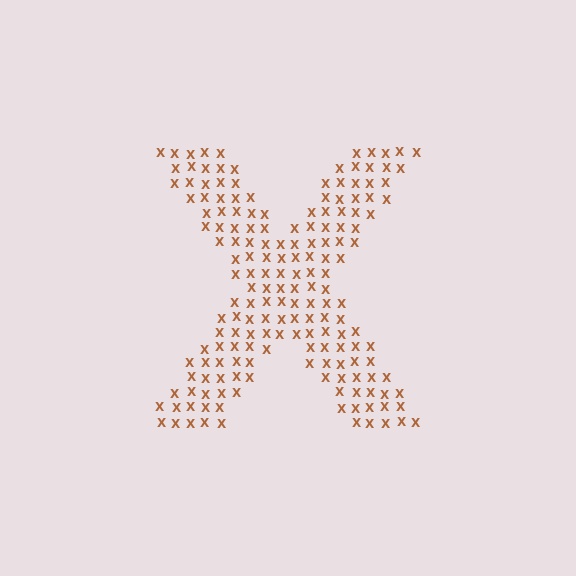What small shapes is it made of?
It is made of small letter X's.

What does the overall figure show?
The overall figure shows the letter X.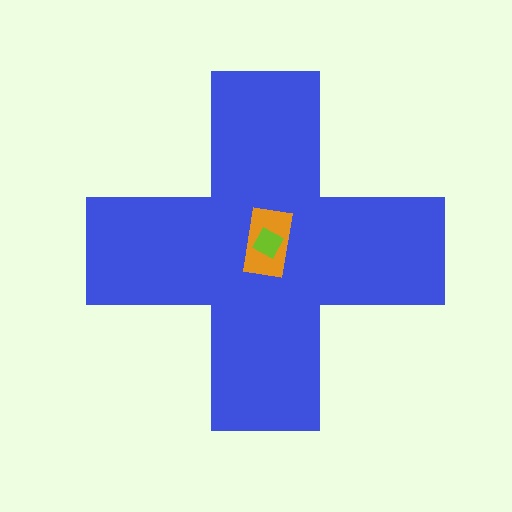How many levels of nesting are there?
3.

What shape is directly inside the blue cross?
The orange rectangle.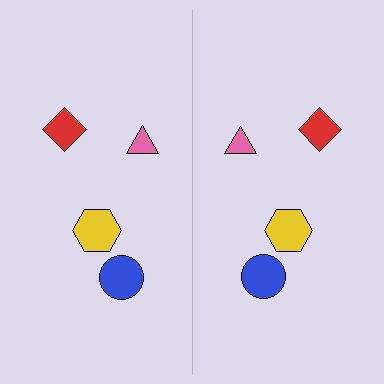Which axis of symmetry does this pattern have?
The pattern has a vertical axis of symmetry running through the center of the image.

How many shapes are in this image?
There are 8 shapes in this image.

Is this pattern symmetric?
Yes, this pattern has bilateral (reflection) symmetry.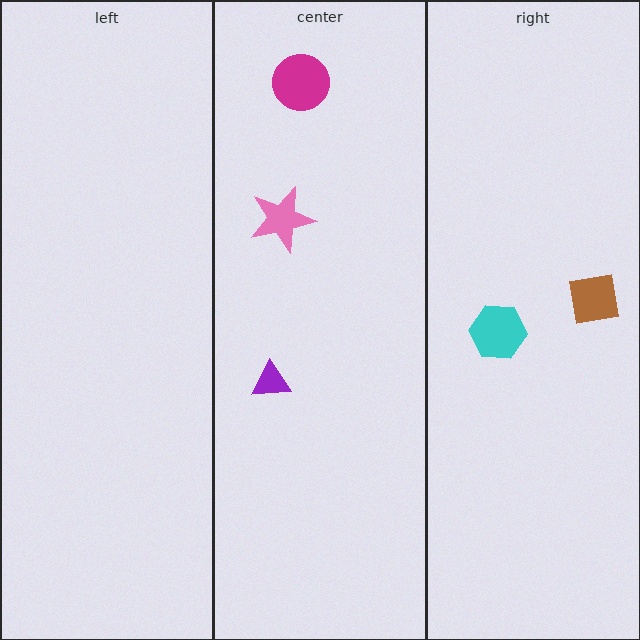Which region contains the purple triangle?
The center region.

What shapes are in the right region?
The brown square, the cyan hexagon.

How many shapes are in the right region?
2.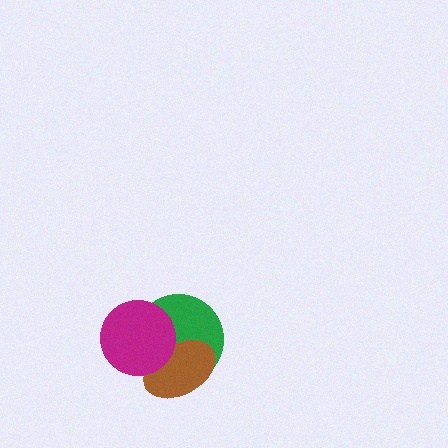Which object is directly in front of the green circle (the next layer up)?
The brown ellipse is directly in front of the green circle.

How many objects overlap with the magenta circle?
2 objects overlap with the magenta circle.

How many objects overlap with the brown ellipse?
2 objects overlap with the brown ellipse.